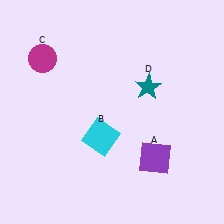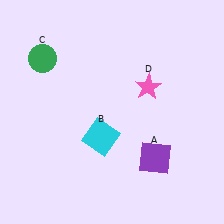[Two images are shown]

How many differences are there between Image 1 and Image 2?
There are 2 differences between the two images.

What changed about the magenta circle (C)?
In Image 1, C is magenta. In Image 2, it changed to green.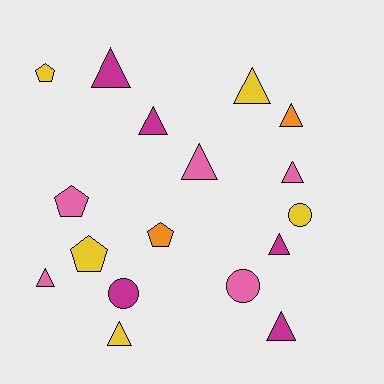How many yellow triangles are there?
There are 2 yellow triangles.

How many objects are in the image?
There are 17 objects.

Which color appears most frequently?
Magenta, with 5 objects.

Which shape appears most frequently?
Triangle, with 10 objects.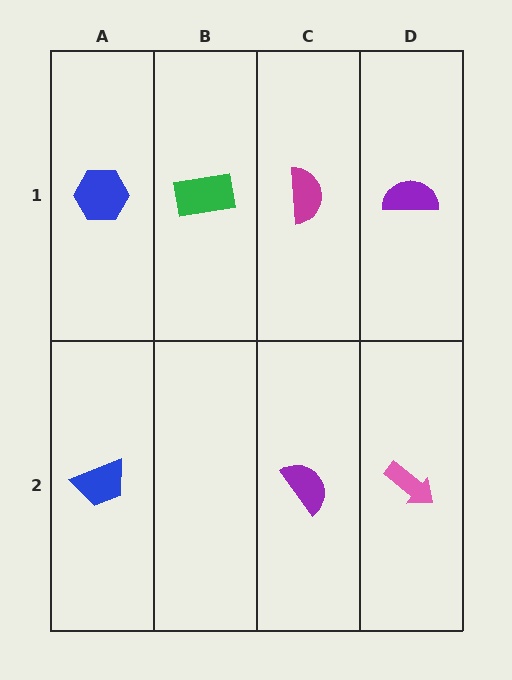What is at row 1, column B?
A green rectangle.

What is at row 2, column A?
A blue trapezoid.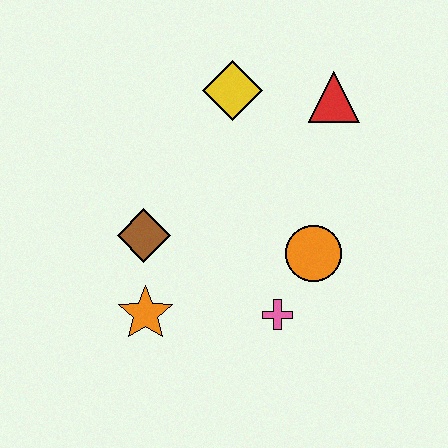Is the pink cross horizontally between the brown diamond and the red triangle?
Yes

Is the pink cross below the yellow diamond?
Yes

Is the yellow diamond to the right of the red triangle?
No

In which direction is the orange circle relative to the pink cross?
The orange circle is above the pink cross.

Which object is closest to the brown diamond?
The orange star is closest to the brown diamond.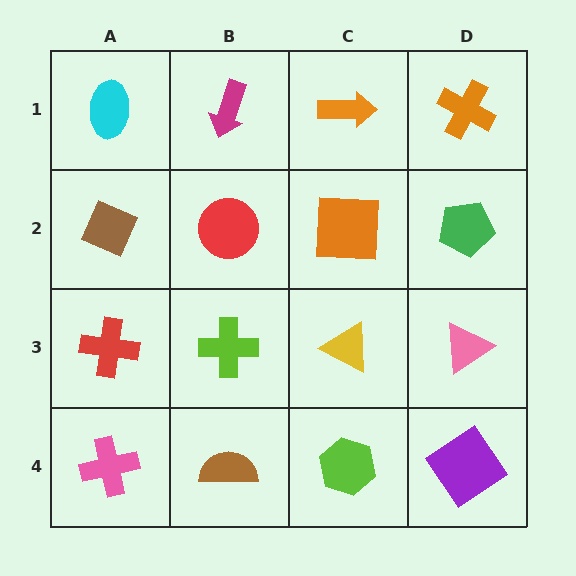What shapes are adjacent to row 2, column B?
A magenta arrow (row 1, column B), a lime cross (row 3, column B), a brown diamond (row 2, column A), an orange square (row 2, column C).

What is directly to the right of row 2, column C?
A green pentagon.